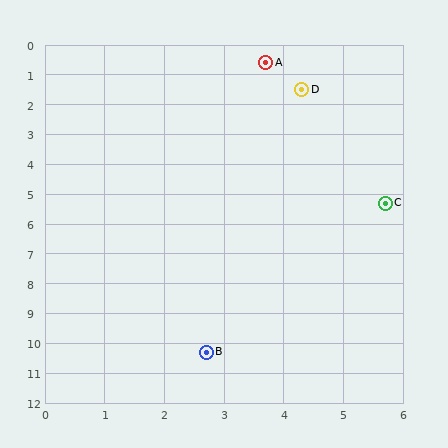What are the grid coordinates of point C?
Point C is at approximately (5.7, 5.3).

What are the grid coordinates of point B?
Point B is at approximately (2.7, 10.3).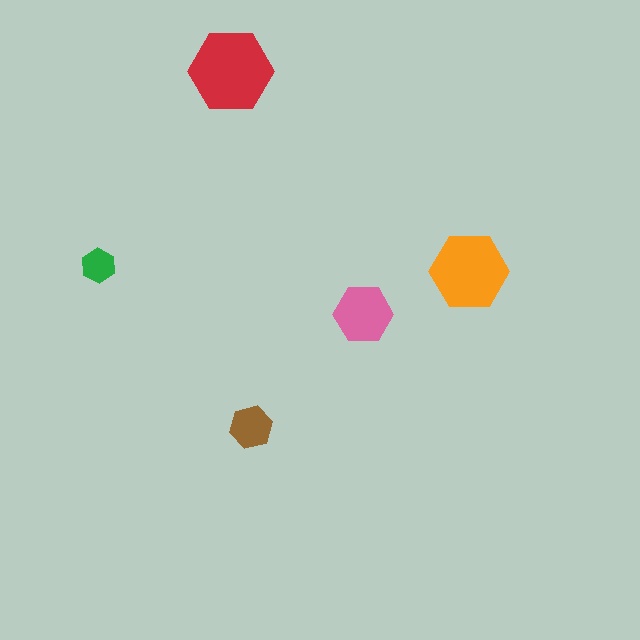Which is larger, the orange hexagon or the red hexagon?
The red one.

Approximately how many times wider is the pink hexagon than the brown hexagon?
About 1.5 times wider.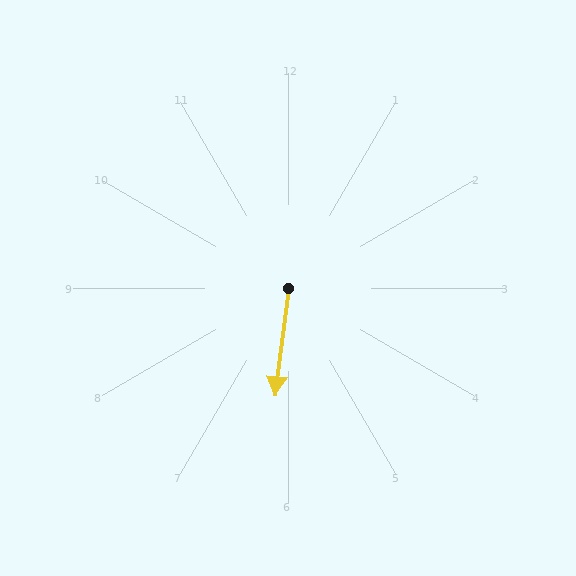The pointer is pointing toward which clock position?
Roughly 6 o'clock.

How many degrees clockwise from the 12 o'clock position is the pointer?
Approximately 187 degrees.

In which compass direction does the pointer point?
South.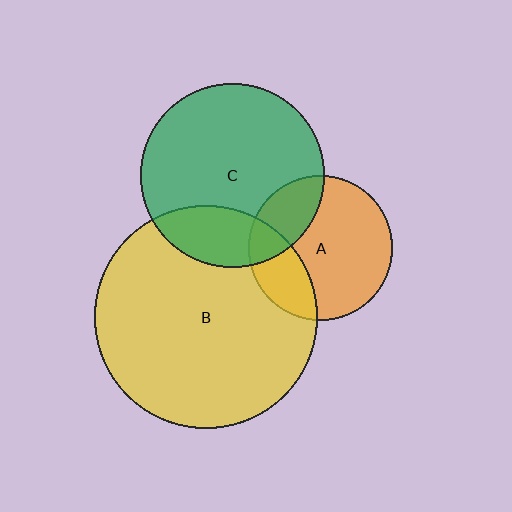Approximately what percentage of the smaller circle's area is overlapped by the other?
Approximately 20%.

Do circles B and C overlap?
Yes.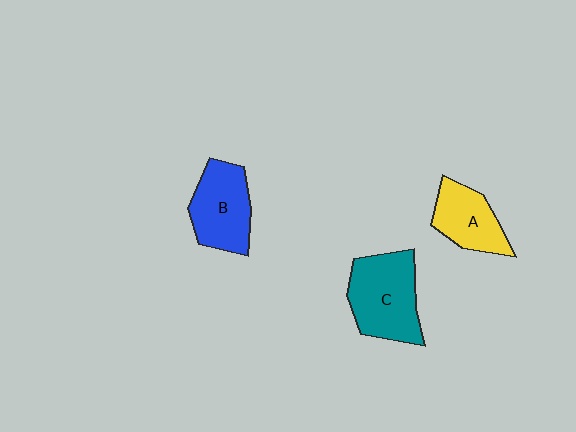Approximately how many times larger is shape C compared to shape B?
Approximately 1.2 times.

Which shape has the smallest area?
Shape A (yellow).